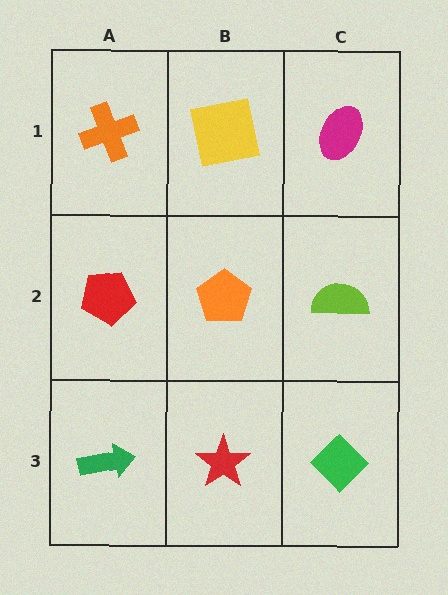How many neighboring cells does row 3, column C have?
2.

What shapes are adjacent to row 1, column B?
An orange pentagon (row 2, column B), an orange cross (row 1, column A), a magenta ellipse (row 1, column C).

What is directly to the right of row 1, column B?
A magenta ellipse.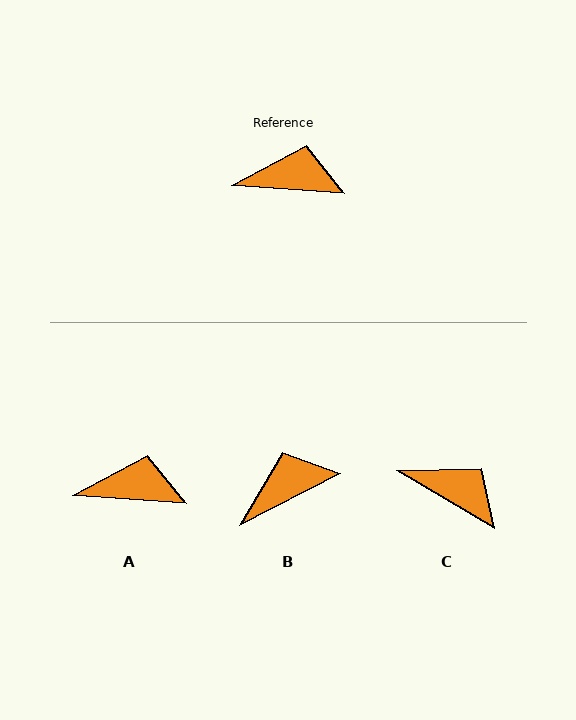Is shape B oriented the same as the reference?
No, it is off by about 31 degrees.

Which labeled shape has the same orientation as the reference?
A.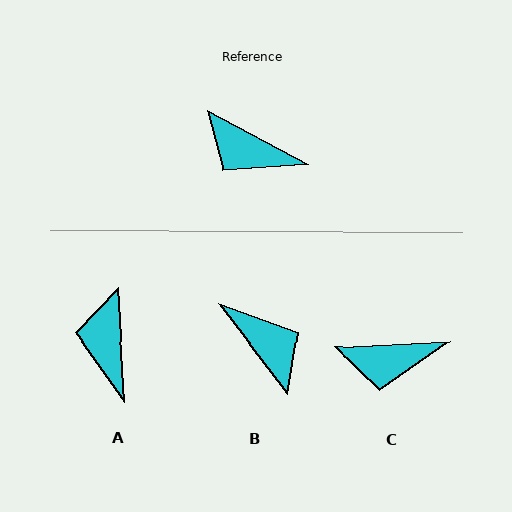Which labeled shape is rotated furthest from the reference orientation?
B, about 156 degrees away.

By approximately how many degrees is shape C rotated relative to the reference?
Approximately 31 degrees counter-clockwise.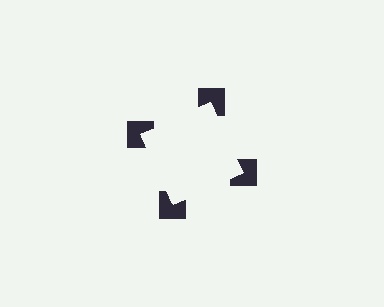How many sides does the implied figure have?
4 sides.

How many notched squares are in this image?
There are 4 — one at each vertex of the illusory square.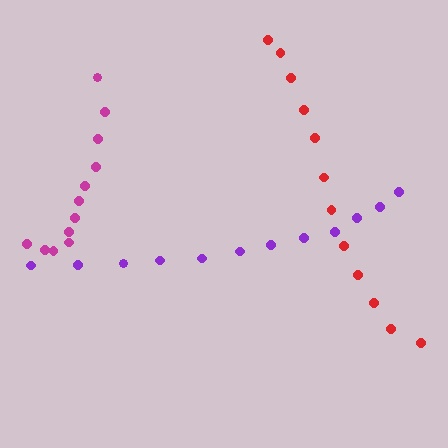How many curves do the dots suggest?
There are 3 distinct paths.